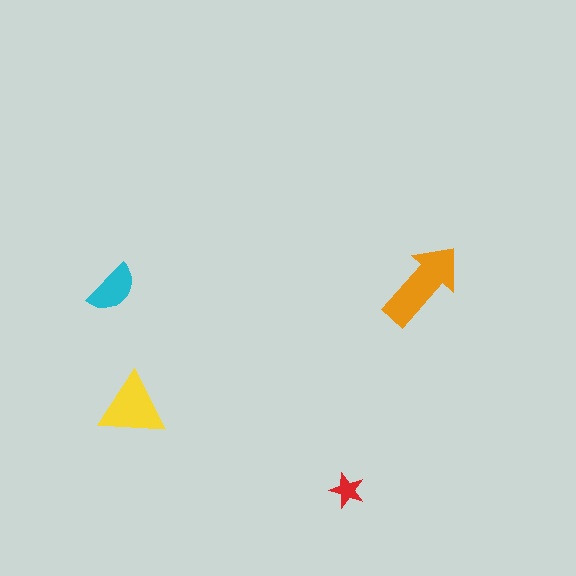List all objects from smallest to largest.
The red star, the cyan semicircle, the yellow triangle, the orange arrow.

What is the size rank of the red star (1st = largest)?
4th.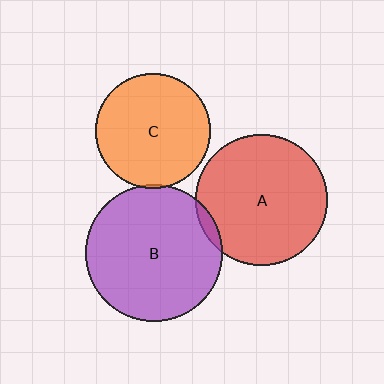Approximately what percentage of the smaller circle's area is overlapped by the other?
Approximately 5%.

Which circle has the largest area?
Circle B (purple).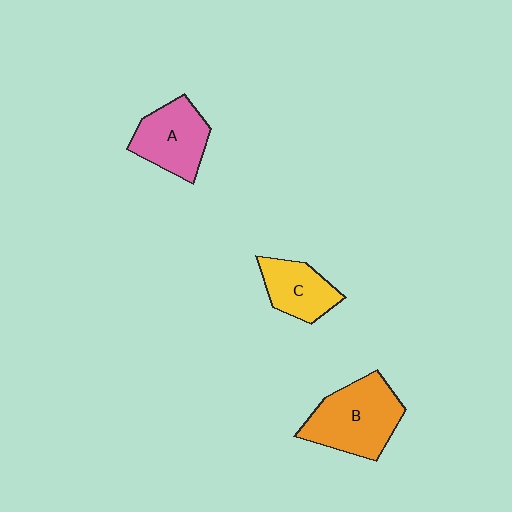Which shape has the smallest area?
Shape C (yellow).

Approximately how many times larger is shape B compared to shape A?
Approximately 1.3 times.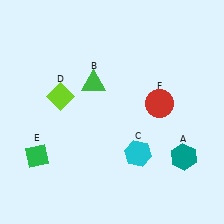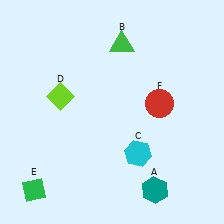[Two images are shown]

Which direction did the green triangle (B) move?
The green triangle (B) moved up.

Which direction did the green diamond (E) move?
The green diamond (E) moved down.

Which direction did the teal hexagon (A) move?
The teal hexagon (A) moved down.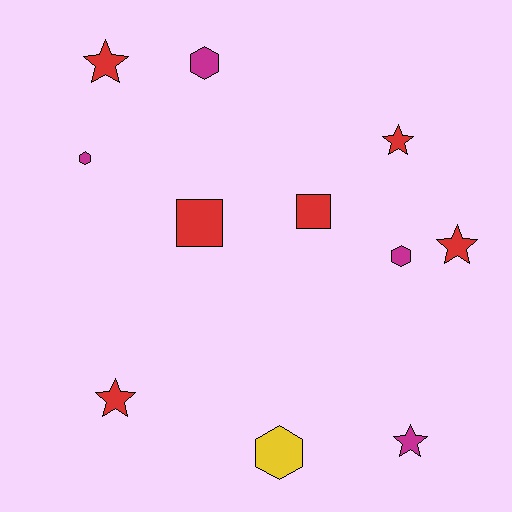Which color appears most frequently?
Red, with 6 objects.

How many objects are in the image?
There are 11 objects.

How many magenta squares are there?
There are no magenta squares.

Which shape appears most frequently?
Star, with 5 objects.